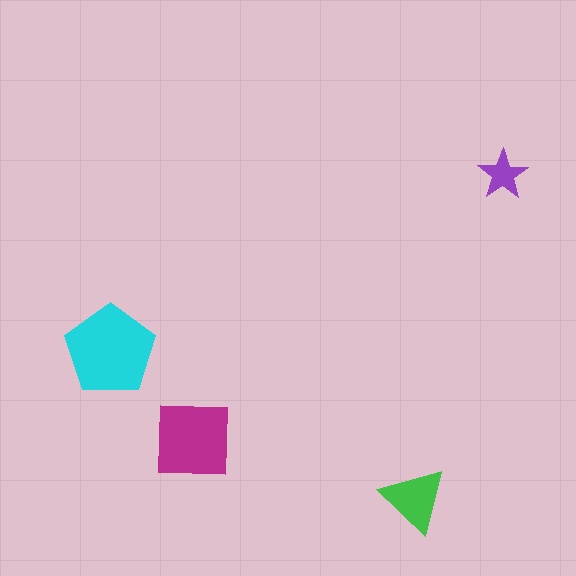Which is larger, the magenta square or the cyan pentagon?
The cyan pentagon.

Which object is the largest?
The cyan pentagon.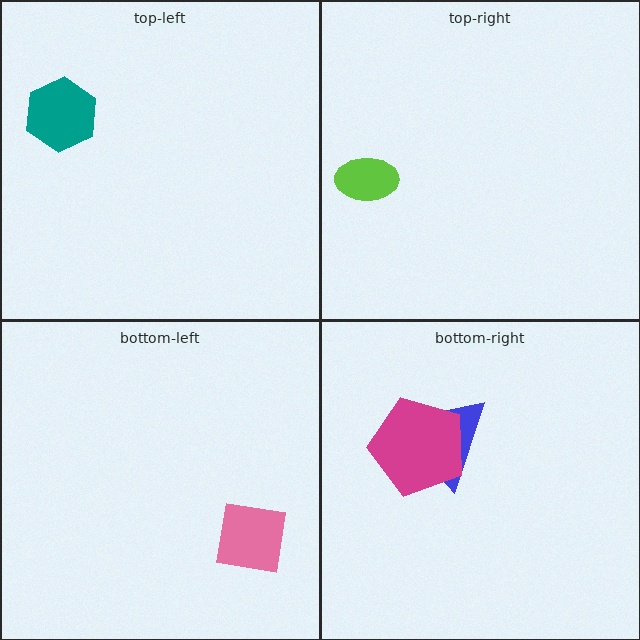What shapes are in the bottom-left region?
The pink square.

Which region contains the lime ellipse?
The top-right region.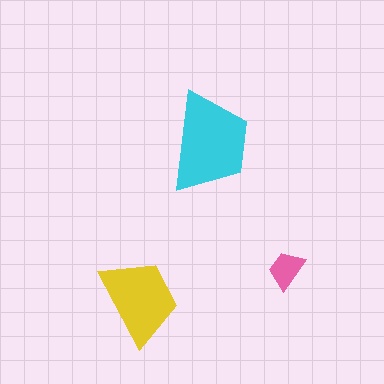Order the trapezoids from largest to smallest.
the cyan one, the yellow one, the pink one.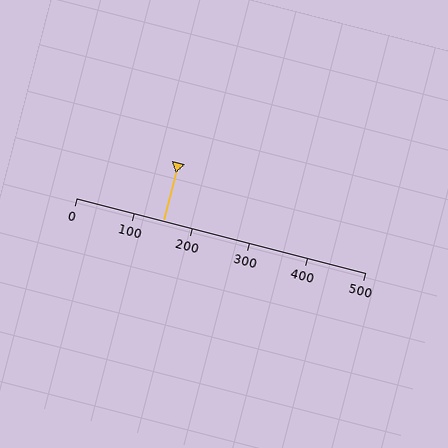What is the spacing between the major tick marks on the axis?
The major ticks are spaced 100 apart.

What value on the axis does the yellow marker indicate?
The marker indicates approximately 150.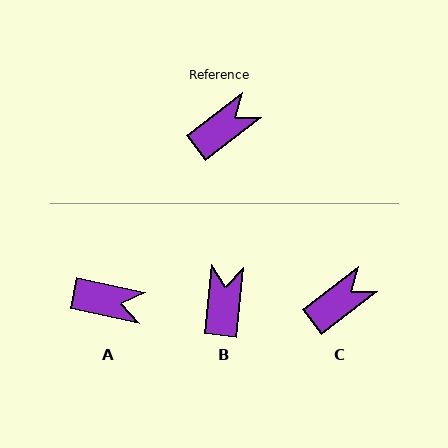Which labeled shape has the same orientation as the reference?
C.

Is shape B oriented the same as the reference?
No, it is off by about 46 degrees.